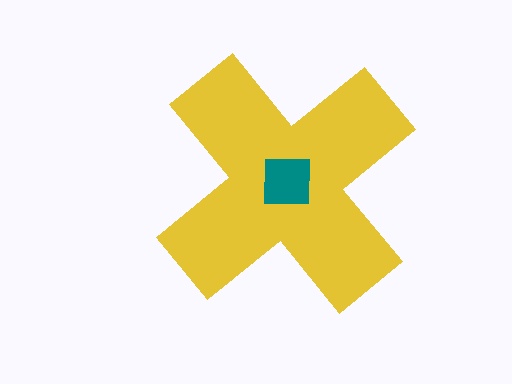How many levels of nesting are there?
2.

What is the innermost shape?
The teal square.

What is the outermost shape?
The yellow cross.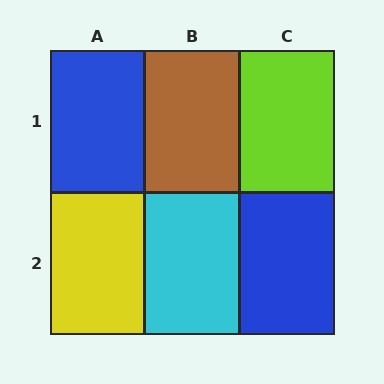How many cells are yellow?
1 cell is yellow.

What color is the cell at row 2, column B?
Cyan.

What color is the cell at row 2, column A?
Yellow.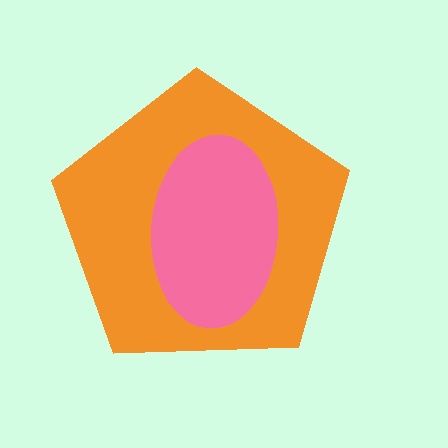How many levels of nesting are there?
2.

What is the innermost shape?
The pink ellipse.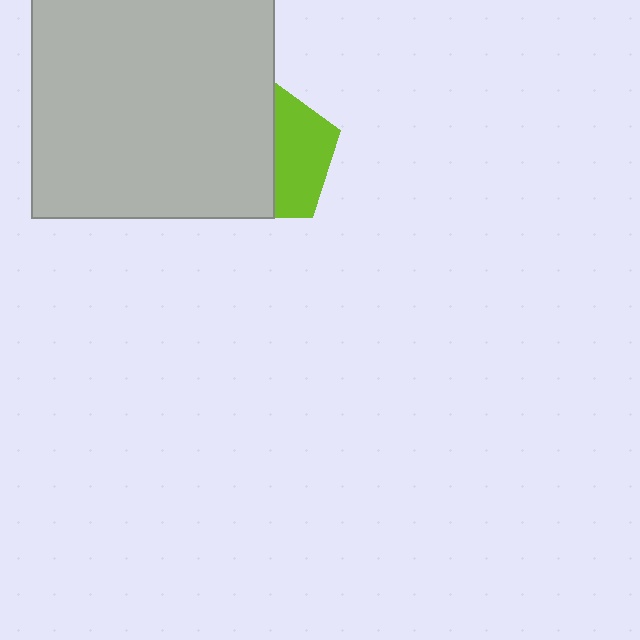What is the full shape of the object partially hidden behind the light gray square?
The partially hidden object is a lime pentagon.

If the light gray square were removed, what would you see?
You would see the complete lime pentagon.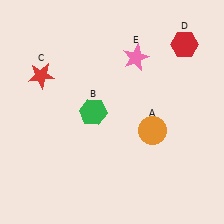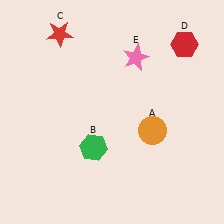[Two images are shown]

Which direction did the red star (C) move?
The red star (C) moved up.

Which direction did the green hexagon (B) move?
The green hexagon (B) moved down.